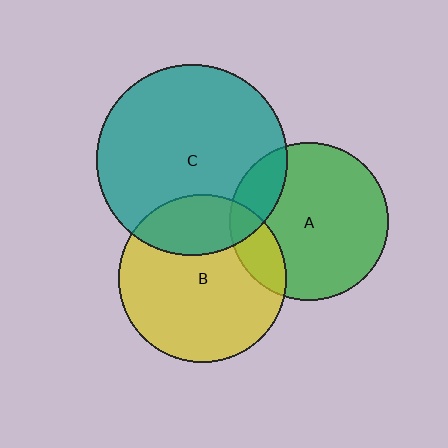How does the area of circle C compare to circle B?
Approximately 1.3 times.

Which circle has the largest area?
Circle C (teal).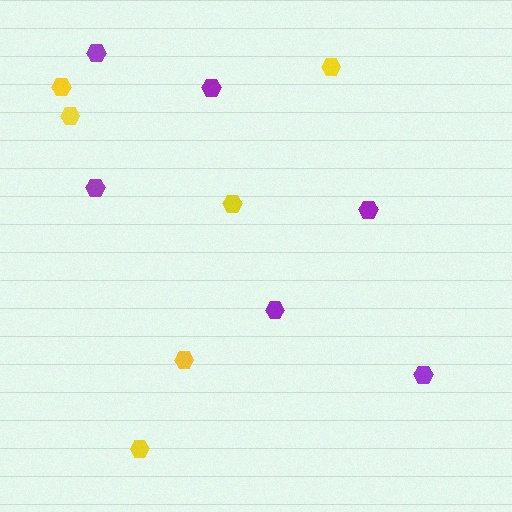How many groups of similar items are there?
There are 2 groups: one group of purple hexagons (6) and one group of yellow hexagons (6).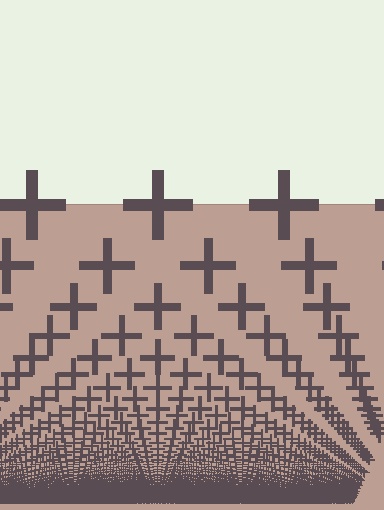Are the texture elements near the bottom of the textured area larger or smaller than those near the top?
Smaller. The gradient is inverted — elements near the bottom are smaller and denser.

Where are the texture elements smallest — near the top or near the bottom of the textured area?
Near the bottom.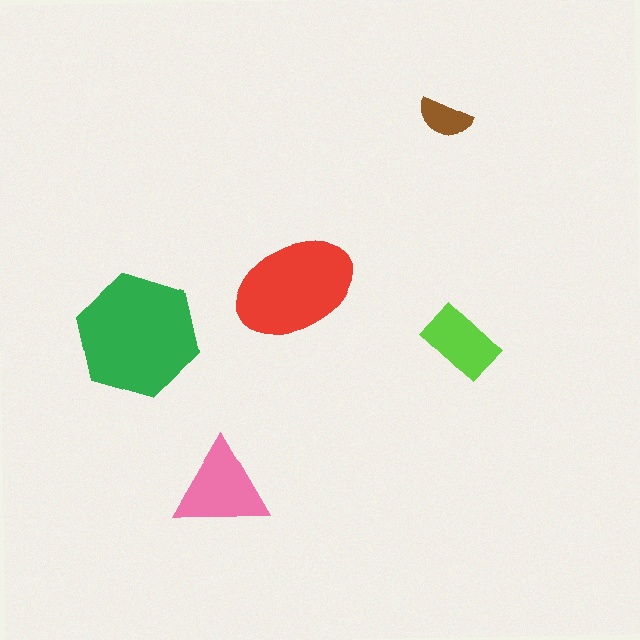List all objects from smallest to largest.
The brown semicircle, the lime rectangle, the pink triangle, the red ellipse, the green hexagon.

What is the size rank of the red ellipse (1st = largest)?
2nd.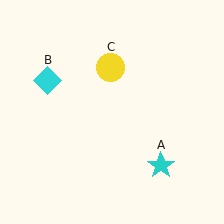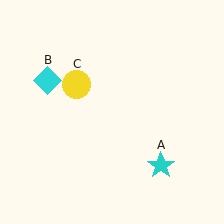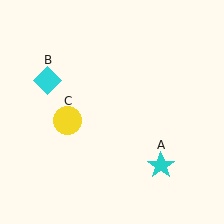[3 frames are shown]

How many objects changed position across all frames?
1 object changed position: yellow circle (object C).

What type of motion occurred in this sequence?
The yellow circle (object C) rotated counterclockwise around the center of the scene.